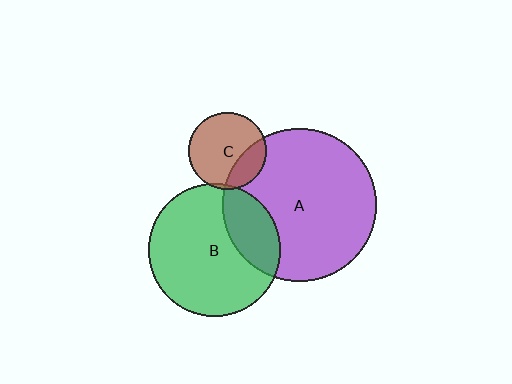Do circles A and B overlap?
Yes.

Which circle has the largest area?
Circle A (purple).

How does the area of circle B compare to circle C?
Approximately 3.0 times.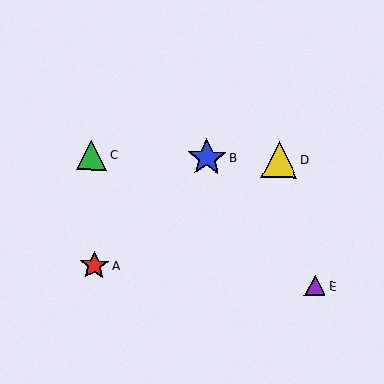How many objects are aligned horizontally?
3 objects (B, C, D) are aligned horizontally.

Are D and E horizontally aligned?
No, D is at y≈160 and E is at y≈286.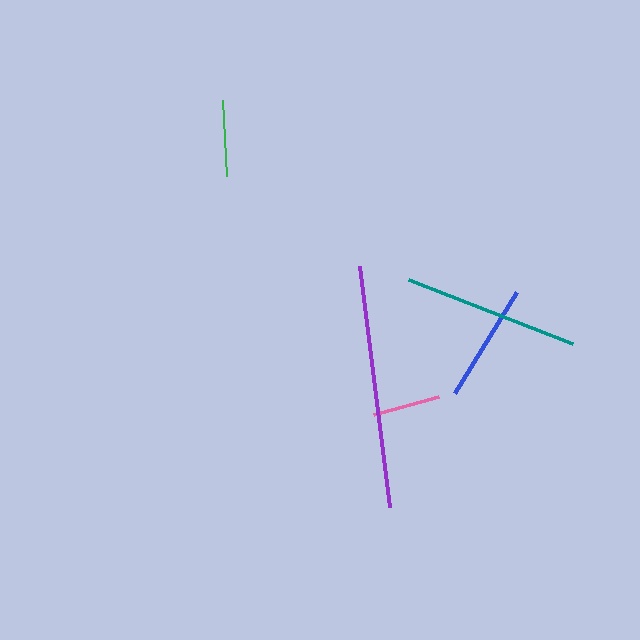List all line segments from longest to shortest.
From longest to shortest: purple, teal, blue, green, pink.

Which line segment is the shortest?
The pink line is the shortest at approximately 67 pixels.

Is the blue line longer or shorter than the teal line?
The teal line is longer than the blue line.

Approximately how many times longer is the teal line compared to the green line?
The teal line is approximately 2.3 times the length of the green line.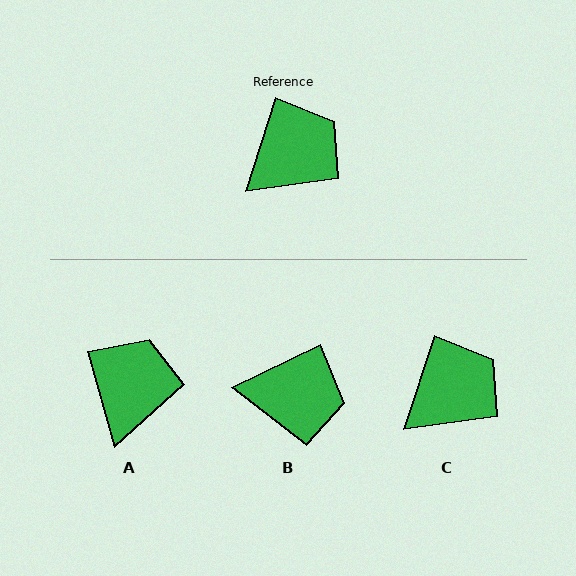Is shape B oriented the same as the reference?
No, it is off by about 46 degrees.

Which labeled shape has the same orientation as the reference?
C.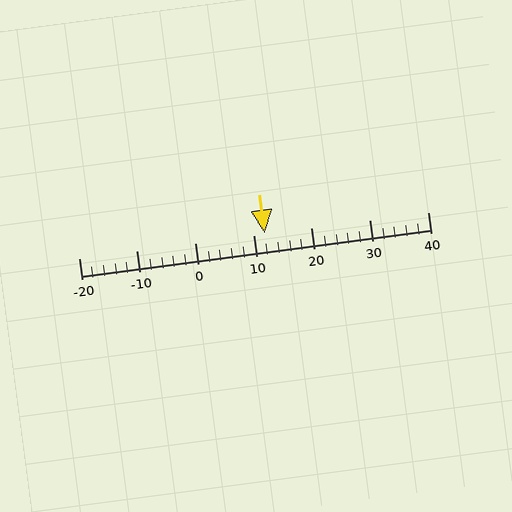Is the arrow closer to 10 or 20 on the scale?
The arrow is closer to 10.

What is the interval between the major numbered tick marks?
The major tick marks are spaced 10 units apart.